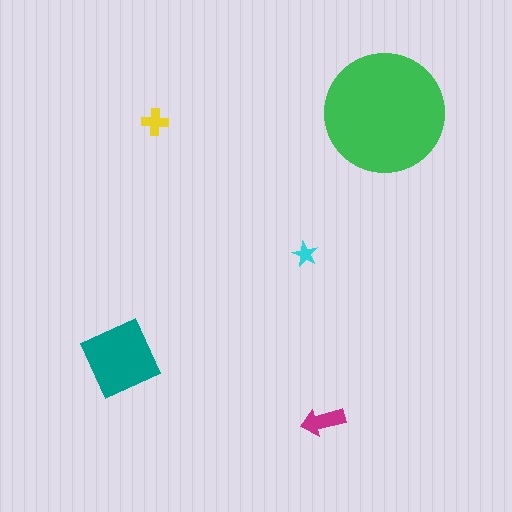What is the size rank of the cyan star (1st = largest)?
5th.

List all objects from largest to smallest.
The green circle, the teal diamond, the magenta arrow, the yellow cross, the cyan star.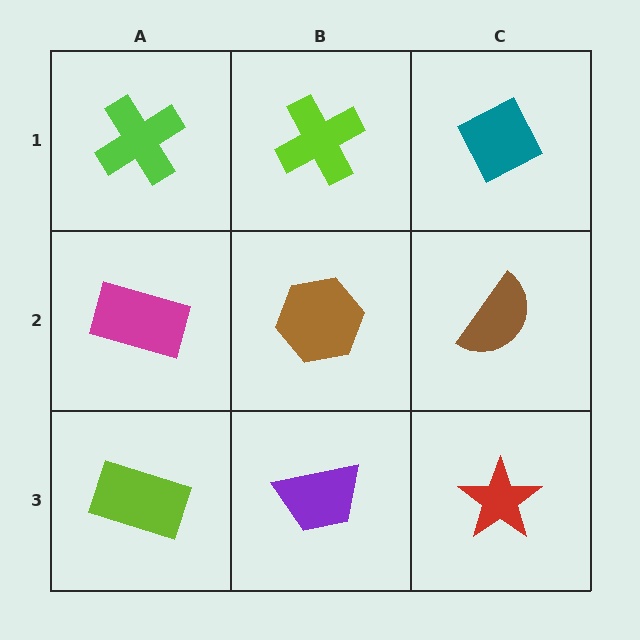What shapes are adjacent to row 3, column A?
A magenta rectangle (row 2, column A), a purple trapezoid (row 3, column B).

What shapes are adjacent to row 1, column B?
A brown hexagon (row 2, column B), a lime cross (row 1, column A), a teal diamond (row 1, column C).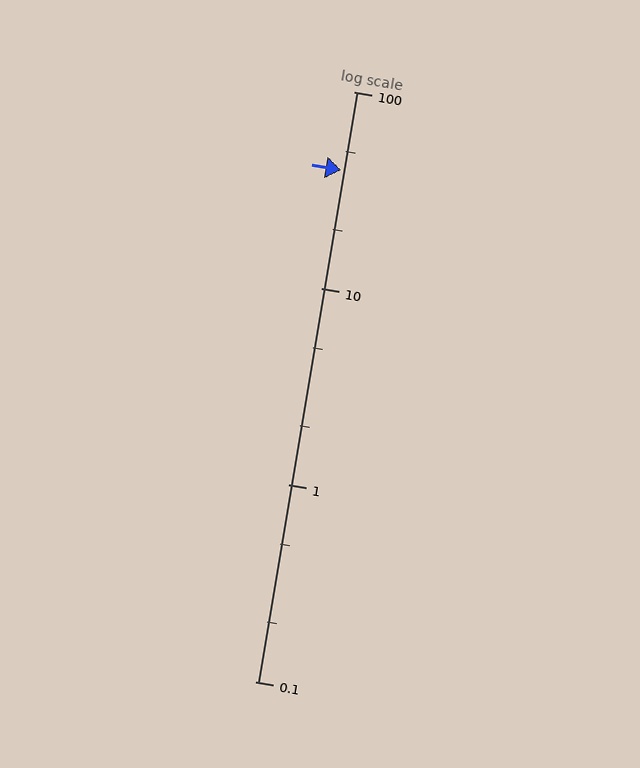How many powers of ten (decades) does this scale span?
The scale spans 3 decades, from 0.1 to 100.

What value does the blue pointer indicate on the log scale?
The pointer indicates approximately 40.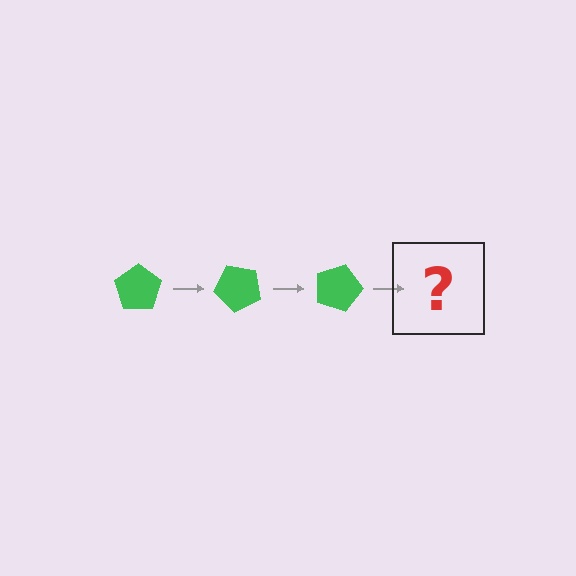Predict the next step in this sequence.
The next step is a green pentagon rotated 135 degrees.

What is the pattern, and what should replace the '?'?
The pattern is that the pentagon rotates 45 degrees each step. The '?' should be a green pentagon rotated 135 degrees.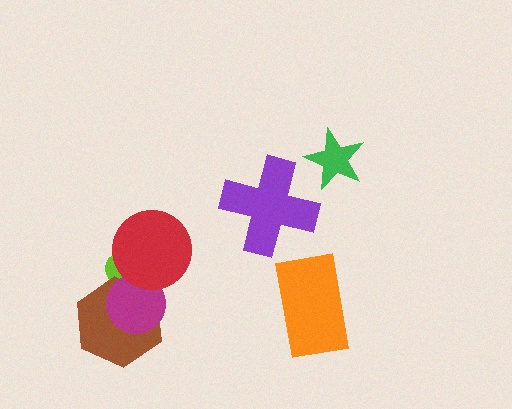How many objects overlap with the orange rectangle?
0 objects overlap with the orange rectangle.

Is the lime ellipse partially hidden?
Yes, it is partially covered by another shape.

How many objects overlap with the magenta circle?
3 objects overlap with the magenta circle.